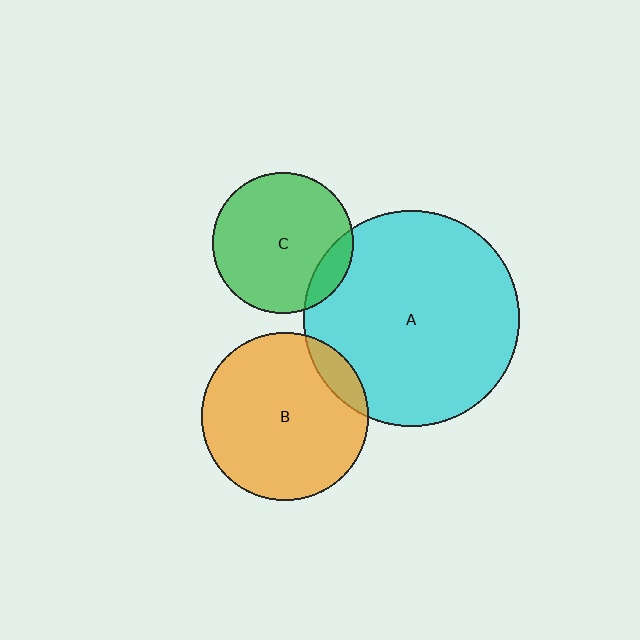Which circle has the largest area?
Circle A (cyan).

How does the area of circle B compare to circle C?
Approximately 1.4 times.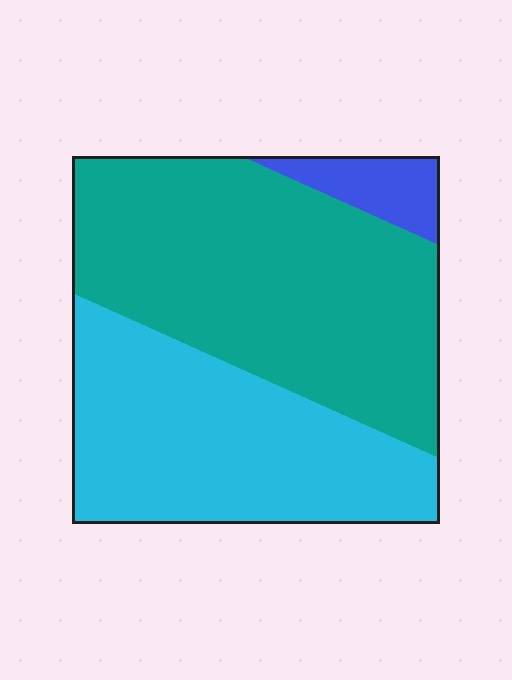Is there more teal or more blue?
Teal.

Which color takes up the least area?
Blue, at roughly 5%.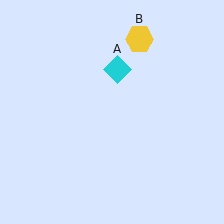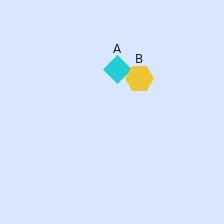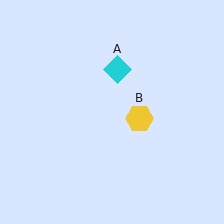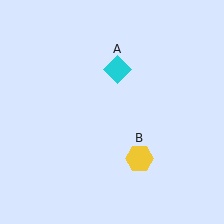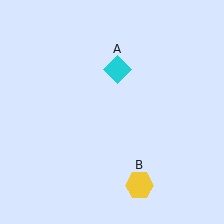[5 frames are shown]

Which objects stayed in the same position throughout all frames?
Cyan diamond (object A) remained stationary.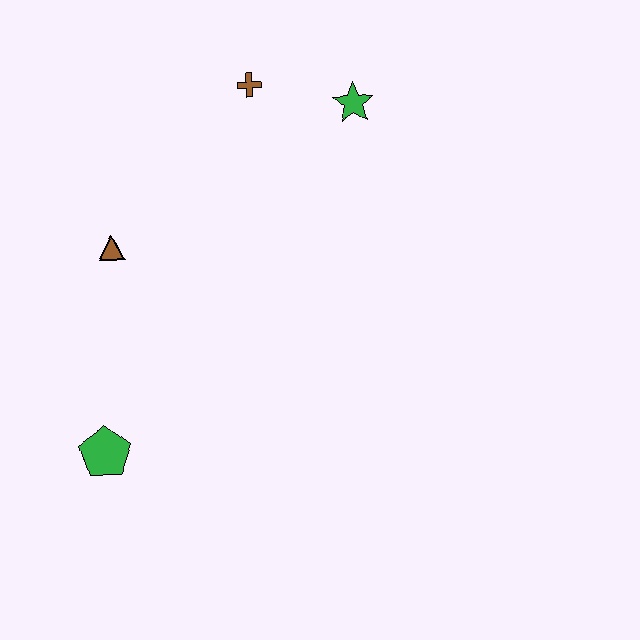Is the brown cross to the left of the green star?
Yes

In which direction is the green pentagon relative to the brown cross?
The green pentagon is below the brown cross.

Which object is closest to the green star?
The brown cross is closest to the green star.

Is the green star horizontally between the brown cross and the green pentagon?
No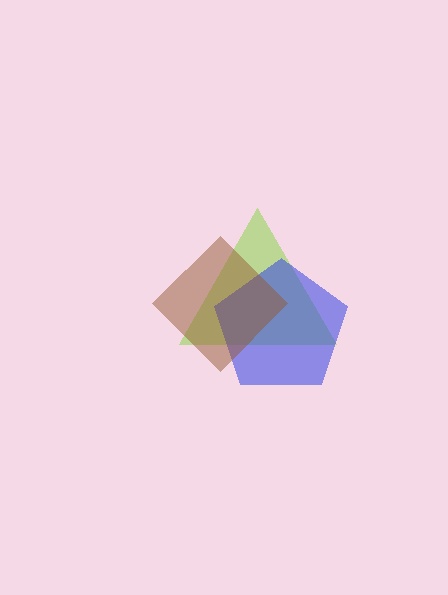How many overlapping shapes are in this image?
There are 3 overlapping shapes in the image.